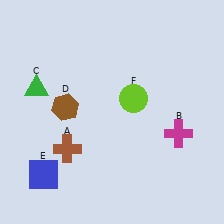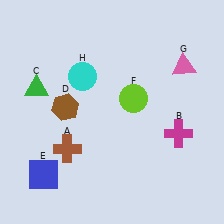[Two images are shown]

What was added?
A pink triangle (G), a cyan circle (H) were added in Image 2.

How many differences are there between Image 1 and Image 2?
There are 2 differences between the two images.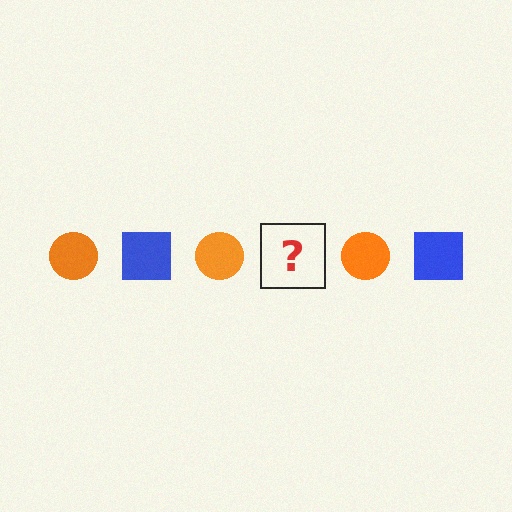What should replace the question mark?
The question mark should be replaced with a blue square.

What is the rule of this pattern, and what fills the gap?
The rule is that the pattern alternates between orange circle and blue square. The gap should be filled with a blue square.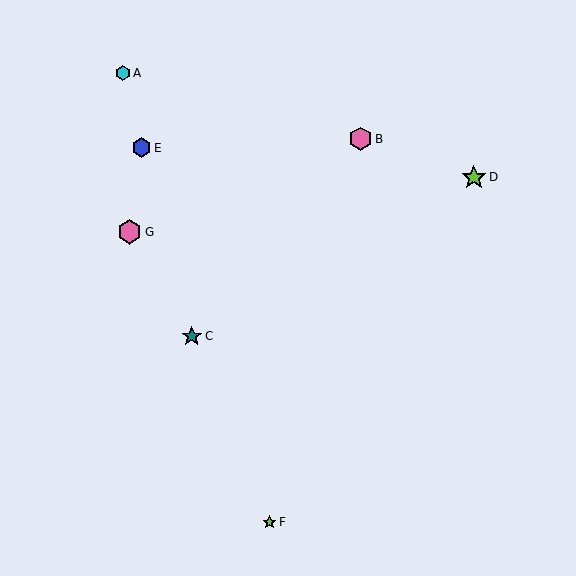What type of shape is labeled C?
Shape C is a teal star.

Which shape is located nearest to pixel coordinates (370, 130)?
The pink hexagon (labeled B) at (360, 139) is nearest to that location.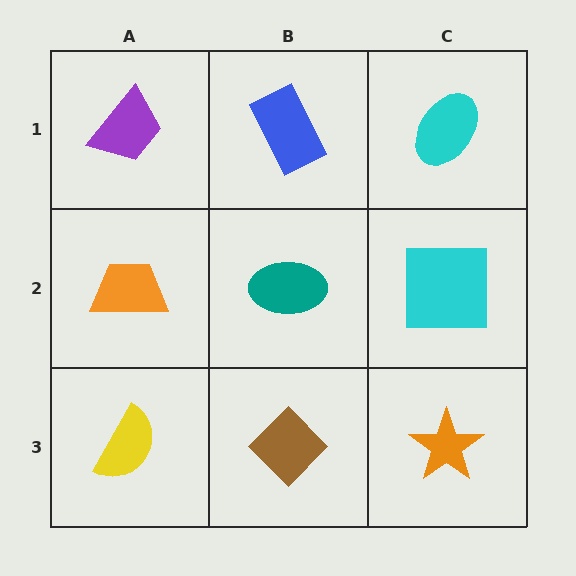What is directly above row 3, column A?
An orange trapezoid.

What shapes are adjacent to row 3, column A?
An orange trapezoid (row 2, column A), a brown diamond (row 3, column B).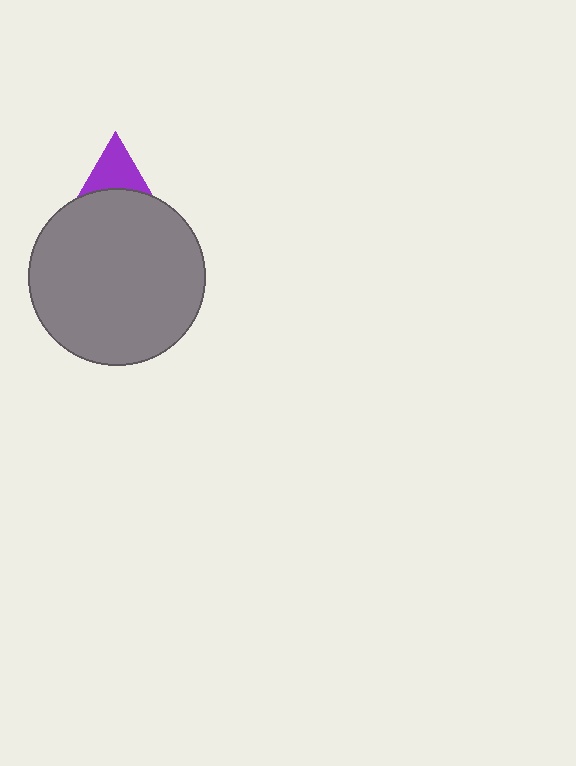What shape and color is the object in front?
The object in front is a gray circle.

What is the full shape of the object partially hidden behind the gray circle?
The partially hidden object is a purple triangle.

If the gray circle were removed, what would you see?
You would see the complete purple triangle.